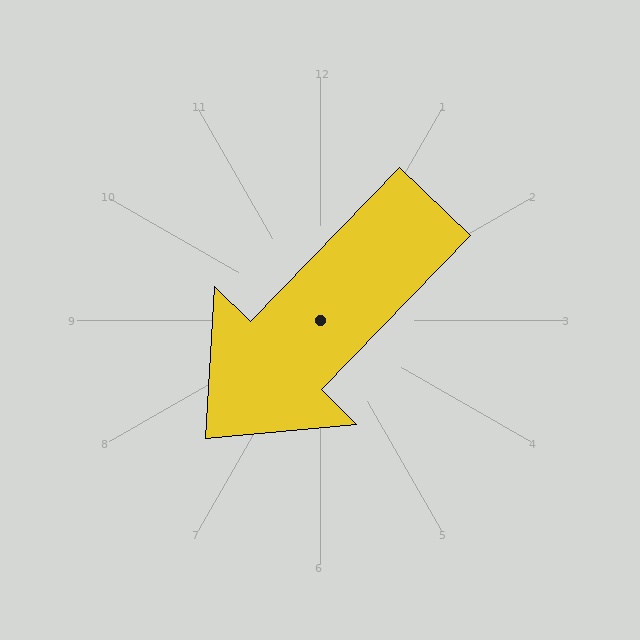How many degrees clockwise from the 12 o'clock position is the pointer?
Approximately 224 degrees.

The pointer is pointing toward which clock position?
Roughly 7 o'clock.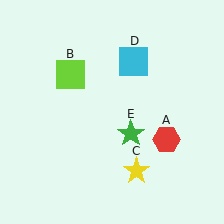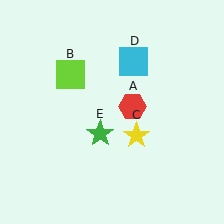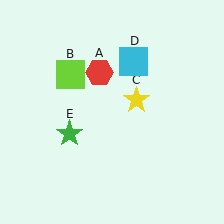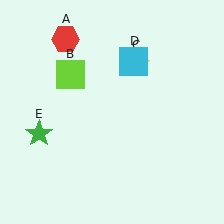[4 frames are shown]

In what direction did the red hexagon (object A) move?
The red hexagon (object A) moved up and to the left.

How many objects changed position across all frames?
3 objects changed position: red hexagon (object A), yellow star (object C), green star (object E).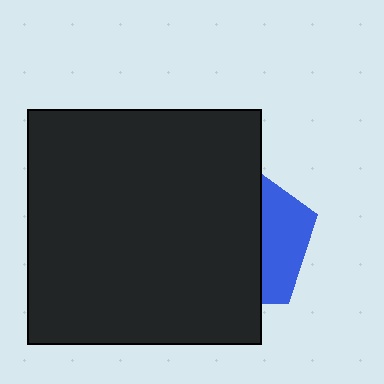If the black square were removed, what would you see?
You would see the complete blue pentagon.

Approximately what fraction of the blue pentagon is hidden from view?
Roughly 68% of the blue pentagon is hidden behind the black square.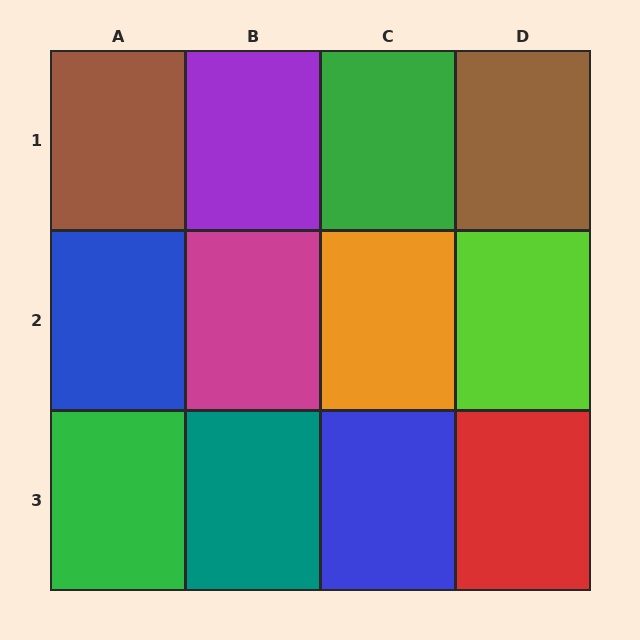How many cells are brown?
2 cells are brown.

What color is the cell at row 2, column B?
Magenta.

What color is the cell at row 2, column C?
Orange.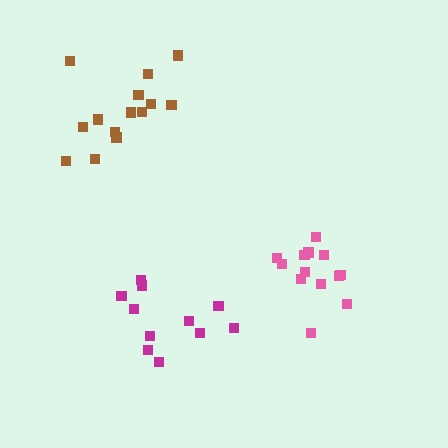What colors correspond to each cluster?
The clusters are colored: brown, pink, magenta.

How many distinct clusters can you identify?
There are 3 distinct clusters.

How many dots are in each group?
Group 1: 14 dots, Group 2: 13 dots, Group 3: 11 dots (38 total).